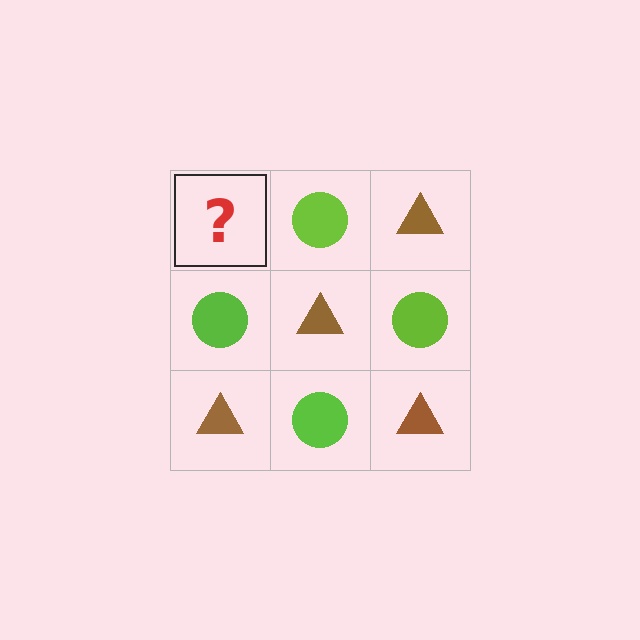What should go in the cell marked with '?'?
The missing cell should contain a brown triangle.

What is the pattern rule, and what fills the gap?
The rule is that it alternates brown triangle and lime circle in a checkerboard pattern. The gap should be filled with a brown triangle.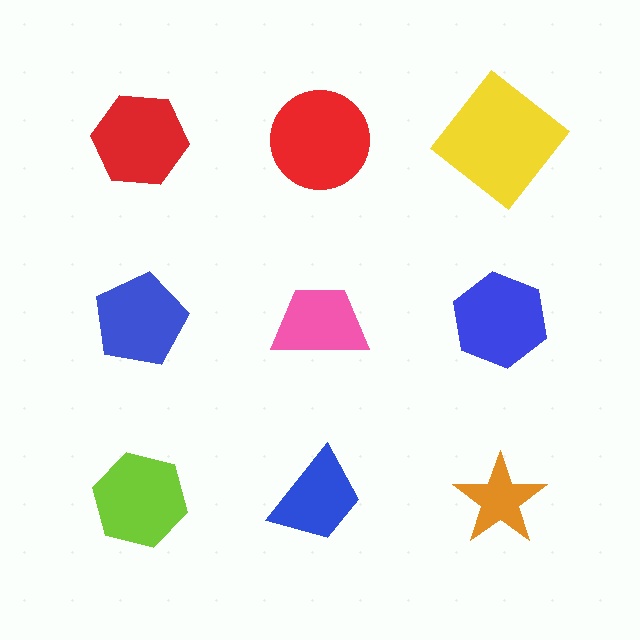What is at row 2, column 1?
A blue pentagon.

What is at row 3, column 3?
An orange star.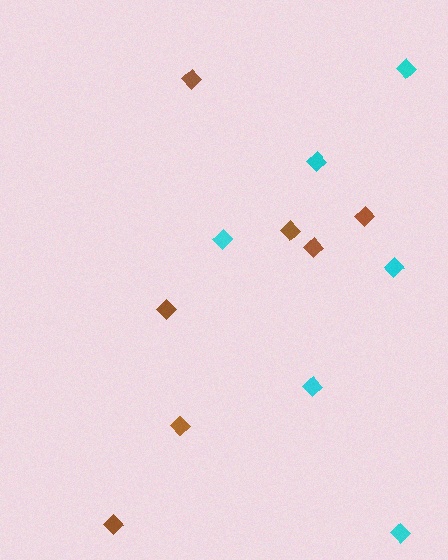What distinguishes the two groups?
There are 2 groups: one group of cyan diamonds (6) and one group of brown diamonds (7).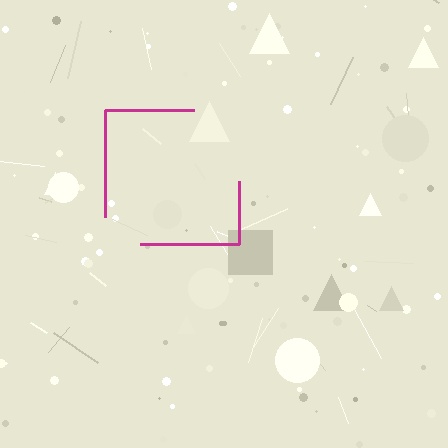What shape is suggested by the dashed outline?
The dashed outline suggests a square.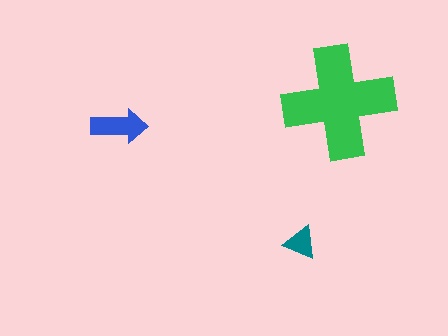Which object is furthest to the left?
The blue arrow is leftmost.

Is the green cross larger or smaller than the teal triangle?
Larger.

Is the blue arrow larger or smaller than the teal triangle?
Larger.